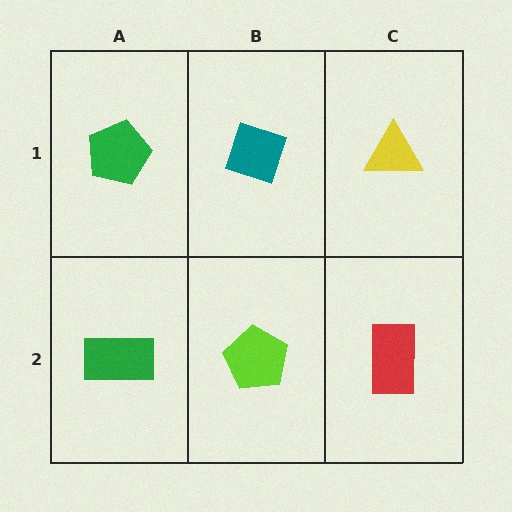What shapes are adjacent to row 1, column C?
A red rectangle (row 2, column C), a teal diamond (row 1, column B).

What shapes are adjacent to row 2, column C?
A yellow triangle (row 1, column C), a lime pentagon (row 2, column B).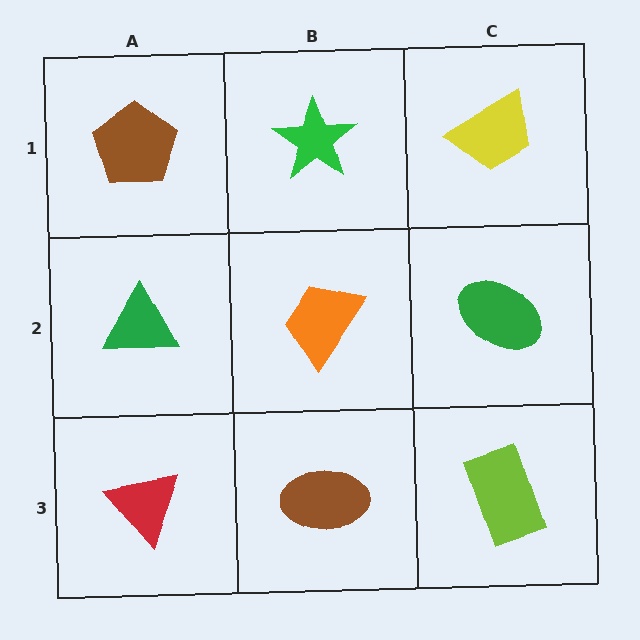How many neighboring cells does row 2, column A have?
3.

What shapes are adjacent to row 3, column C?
A green ellipse (row 2, column C), a brown ellipse (row 3, column B).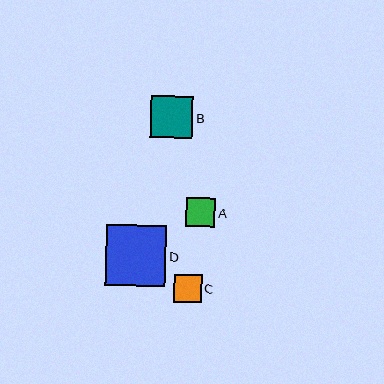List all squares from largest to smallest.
From largest to smallest: D, B, A, C.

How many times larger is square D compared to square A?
Square D is approximately 2.1 times the size of square A.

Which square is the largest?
Square D is the largest with a size of approximately 61 pixels.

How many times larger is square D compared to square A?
Square D is approximately 2.1 times the size of square A.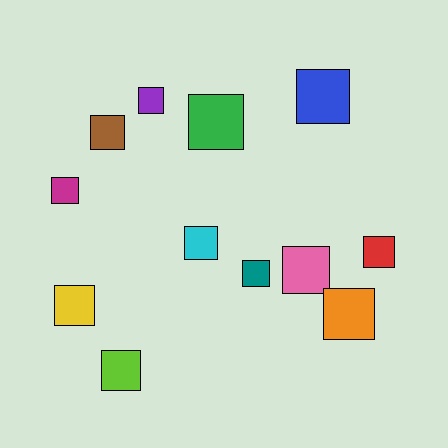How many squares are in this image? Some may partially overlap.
There are 12 squares.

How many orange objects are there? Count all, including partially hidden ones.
There is 1 orange object.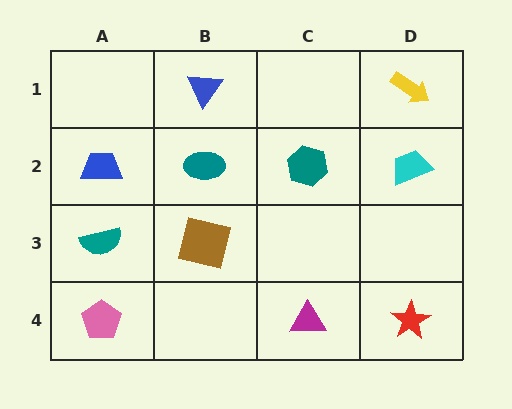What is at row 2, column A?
A blue trapezoid.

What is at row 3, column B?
A brown square.